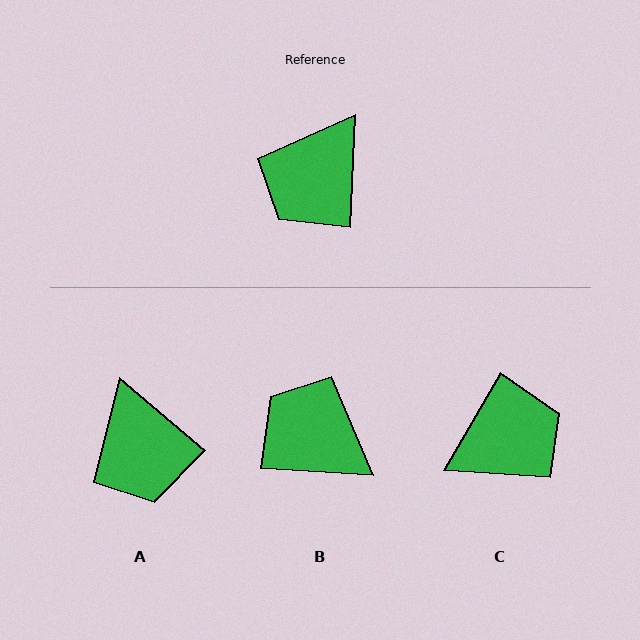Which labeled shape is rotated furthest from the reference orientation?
C, about 152 degrees away.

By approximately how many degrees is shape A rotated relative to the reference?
Approximately 52 degrees counter-clockwise.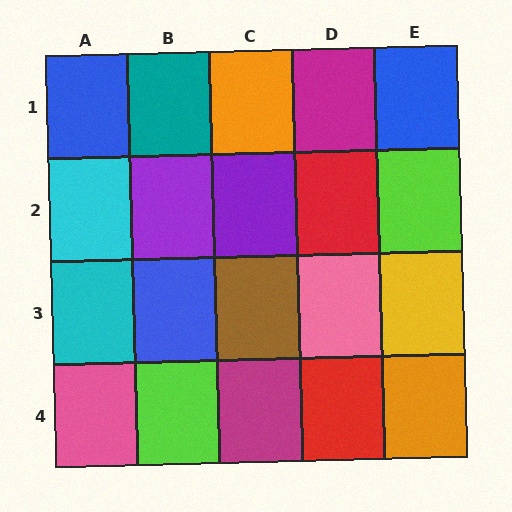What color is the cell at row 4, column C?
Magenta.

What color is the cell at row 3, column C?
Brown.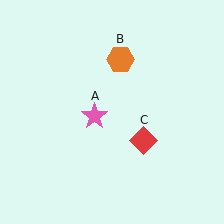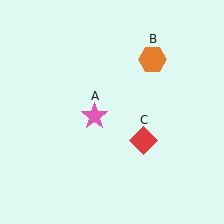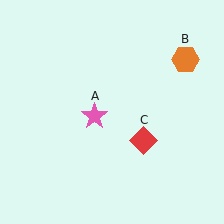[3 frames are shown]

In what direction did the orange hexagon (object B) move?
The orange hexagon (object B) moved right.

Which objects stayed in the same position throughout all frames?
Pink star (object A) and red diamond (object C) remained stationary.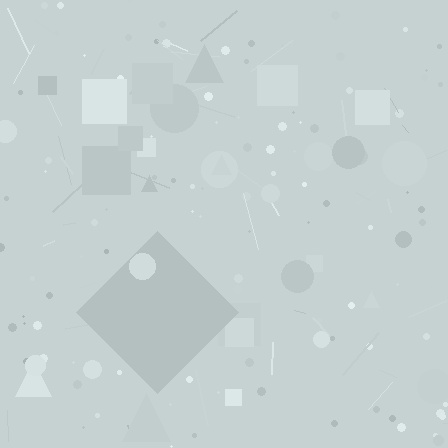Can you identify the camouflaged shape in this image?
The camouflaged shape is a diamond.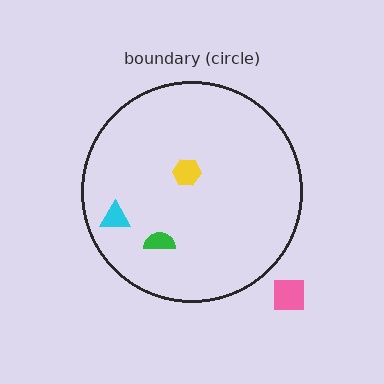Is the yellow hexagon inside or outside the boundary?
Inside.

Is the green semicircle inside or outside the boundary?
Inside.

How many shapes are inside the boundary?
3 inside, 1 outside.